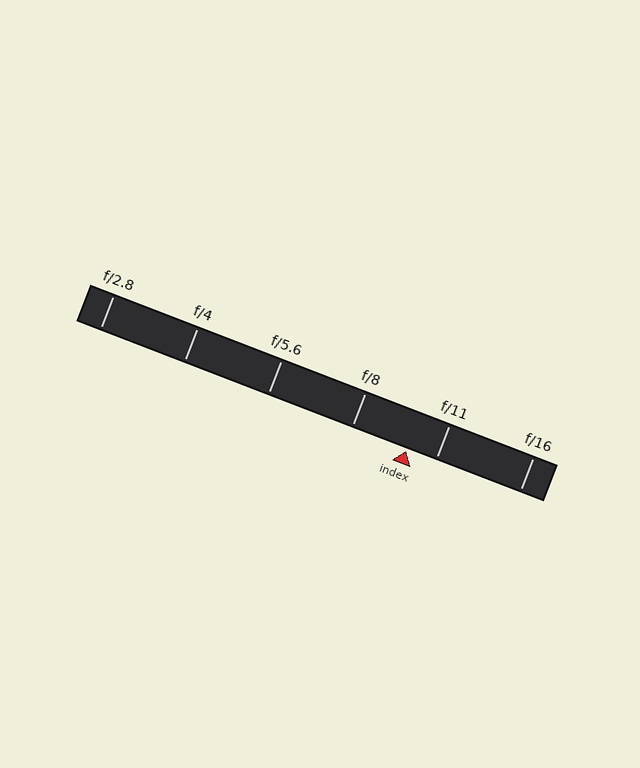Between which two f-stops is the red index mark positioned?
The index mark is between f/8 and f/11.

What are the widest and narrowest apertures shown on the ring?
The widest aperture shown is f/2.8 and the narrowest is f/16.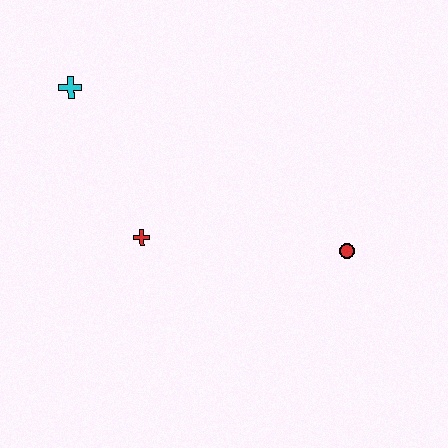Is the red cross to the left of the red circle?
Yes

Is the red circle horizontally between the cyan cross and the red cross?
No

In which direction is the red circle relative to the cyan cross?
The red circle is to the right of the cyan cross.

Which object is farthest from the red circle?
The cyan cross is farthest from the red circle.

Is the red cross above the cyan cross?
No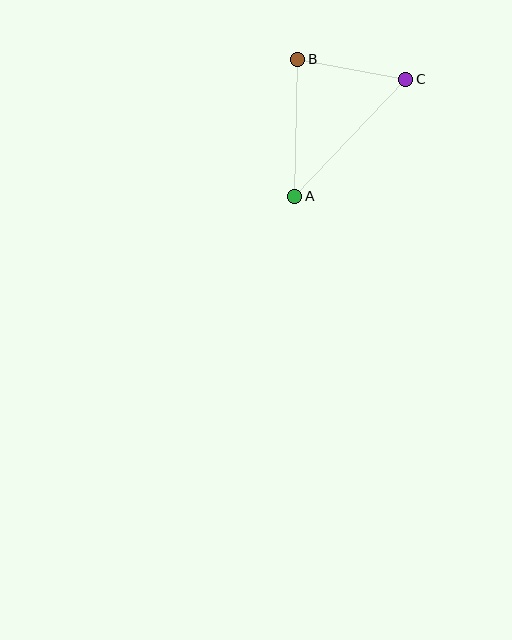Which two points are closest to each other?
Points B and C are closest to each other.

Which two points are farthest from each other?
Points A and C are farthest from each other.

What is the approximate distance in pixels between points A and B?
The distance between A and B is approximately 137 pixels.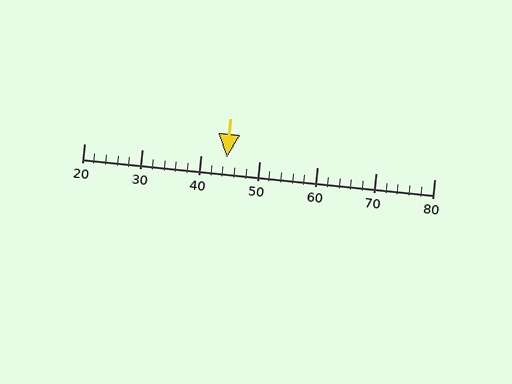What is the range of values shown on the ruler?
The ruler shows values from 20 to 80.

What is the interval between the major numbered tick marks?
The major tick marks are spaced 10 units apart.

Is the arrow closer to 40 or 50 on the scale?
The arrow is closer to 40.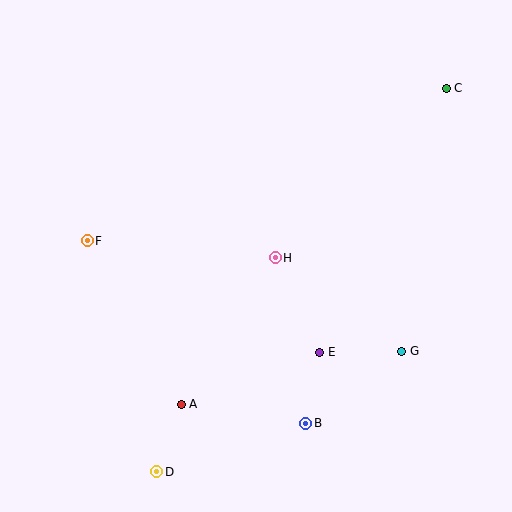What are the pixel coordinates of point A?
Point A is at (181, 404).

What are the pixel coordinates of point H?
Point H is at (275, 258).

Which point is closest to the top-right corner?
Point C is closest to the top-right corner.